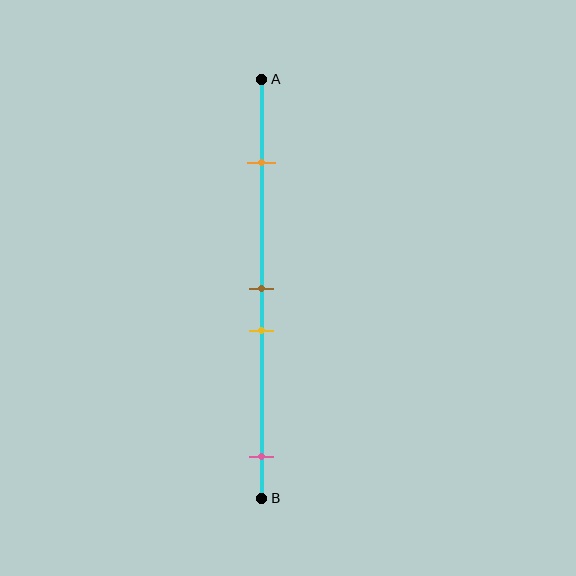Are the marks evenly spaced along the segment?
No, the marks are not evenly spaced.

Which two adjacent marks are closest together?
The brown and yellow marks are the closest adjacent pair.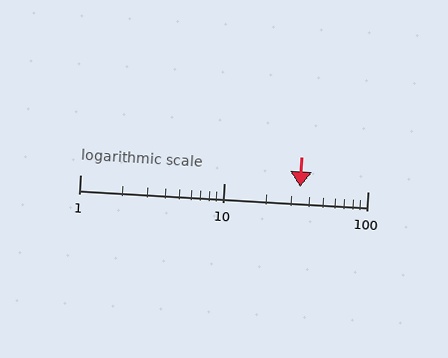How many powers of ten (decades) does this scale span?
The scale spans 2 decades, from 1 to 100.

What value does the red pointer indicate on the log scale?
The pointer indicates approximately 34.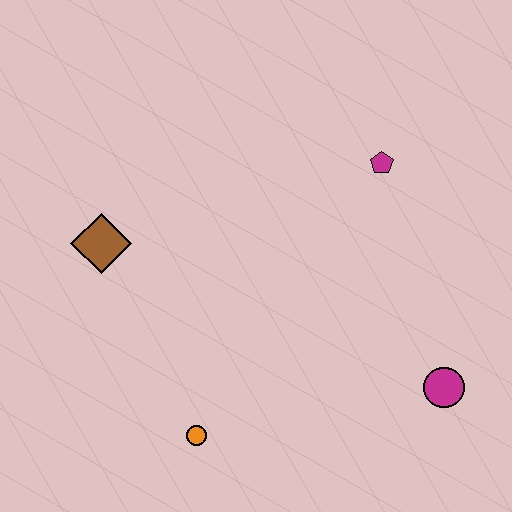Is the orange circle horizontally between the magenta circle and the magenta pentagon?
No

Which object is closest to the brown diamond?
The orange circle is closest to the brown diamond.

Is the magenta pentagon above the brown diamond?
Yes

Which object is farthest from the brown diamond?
The magenta circle is farthest from the brown diamond.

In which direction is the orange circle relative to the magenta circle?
The orange circle is to the left of the magenta circle.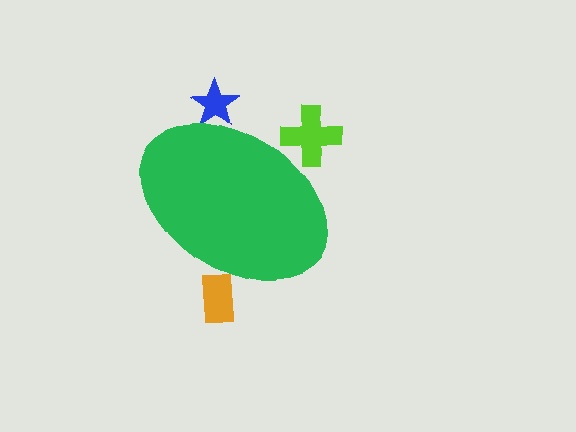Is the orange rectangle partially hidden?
Yes, the orange rectangle is partially hidden behind the green ellipse.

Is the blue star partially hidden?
Yes, the blue star is partially hidden behind the green ellipse.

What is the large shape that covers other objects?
A green ellipse.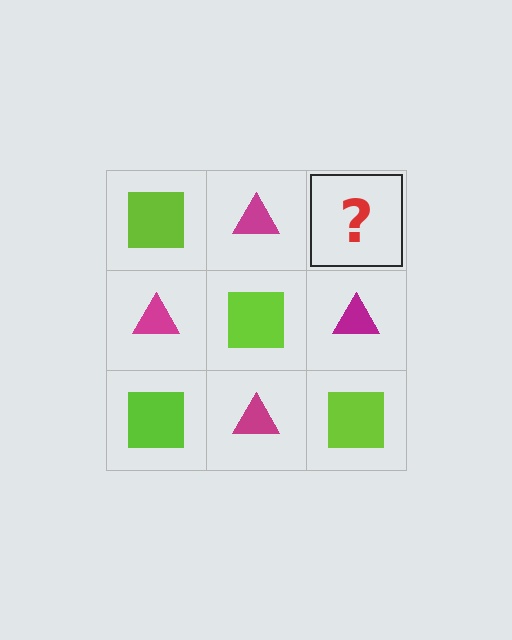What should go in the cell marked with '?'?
The missing cell should contain a lime square.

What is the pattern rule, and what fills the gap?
The rule is that it alternates lime square and magenta triangle in a checkerboard pattern. The gap should be filled with a lime square.